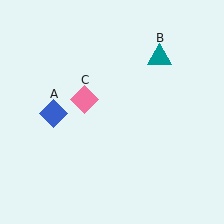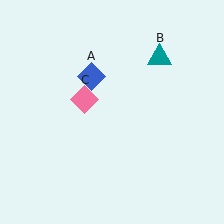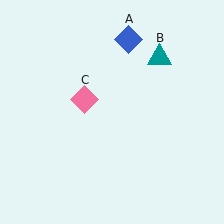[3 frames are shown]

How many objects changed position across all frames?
1 object changed position: blue diamond (object A).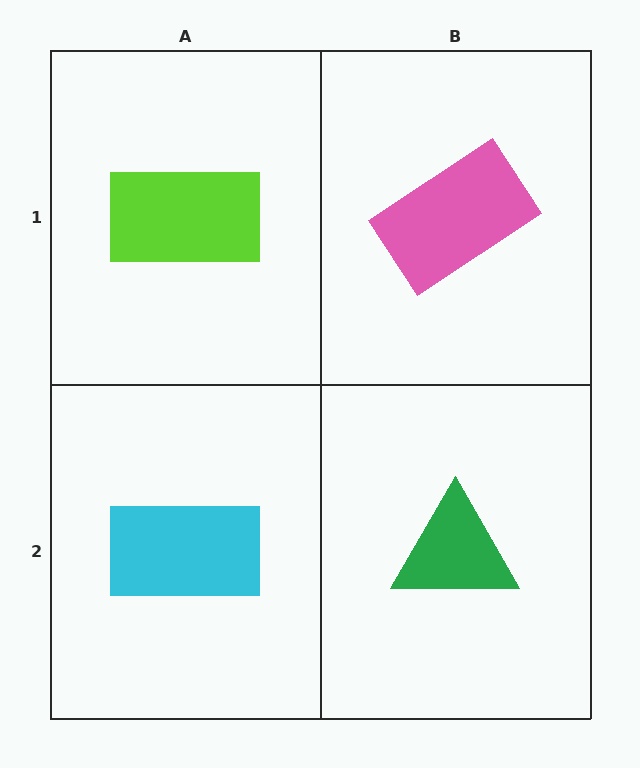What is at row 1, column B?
A pink rectangle.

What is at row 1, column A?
A lime rectangle.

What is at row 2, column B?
A green triangle.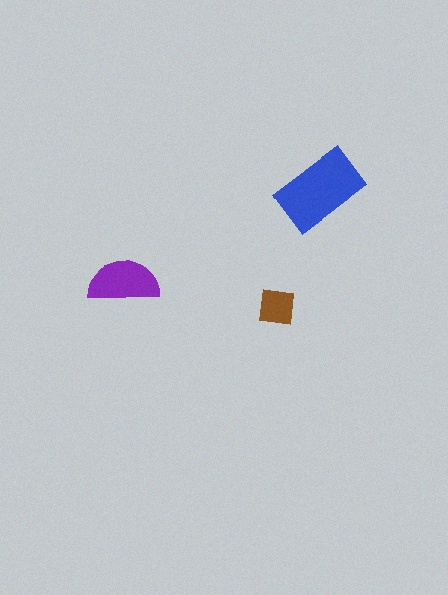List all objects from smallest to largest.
The brown square, the purple semicircle, the blue rectangle.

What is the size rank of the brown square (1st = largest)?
3rd.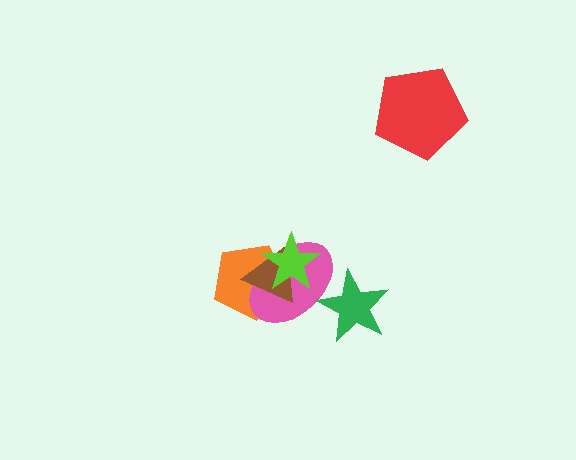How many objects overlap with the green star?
1 object overlaps with the green star.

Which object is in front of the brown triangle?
The lime star is in front of the brown triangle.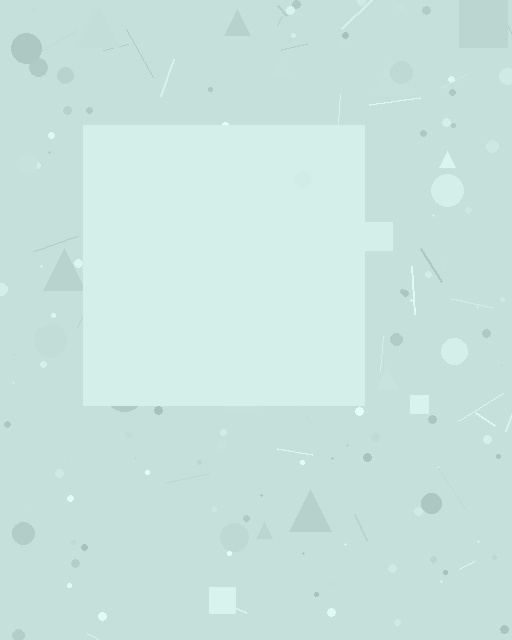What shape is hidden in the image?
A square is hidden in the image.